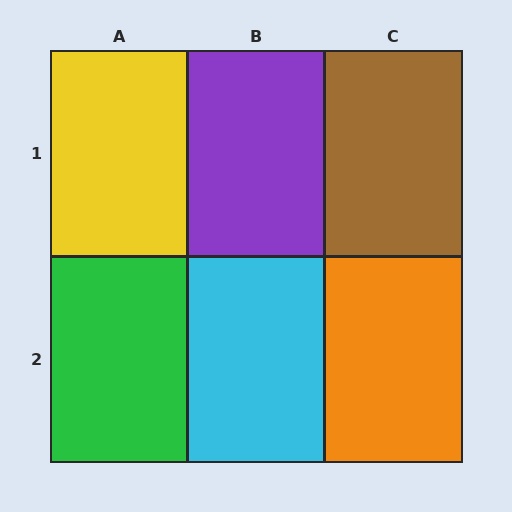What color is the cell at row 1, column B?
Purple.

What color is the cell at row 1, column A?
Yellow.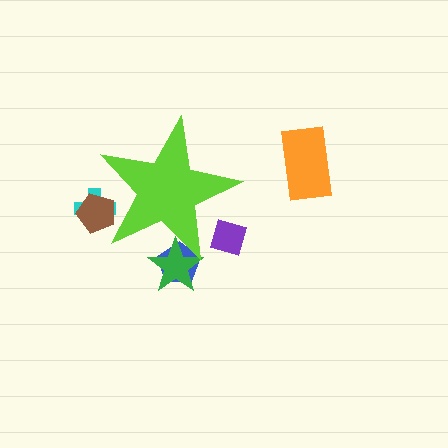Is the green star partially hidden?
Yes, the green star is partially hidden behind the lime star.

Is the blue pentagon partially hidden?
Yes, the blue pentagon is partially hidden behind the lime star.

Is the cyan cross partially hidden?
Yes, the cyan cross is partially hidden behind the lime star.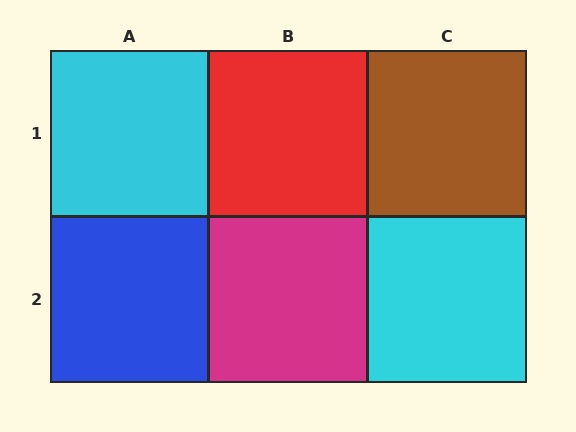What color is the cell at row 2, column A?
Blue.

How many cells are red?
1 cell is red.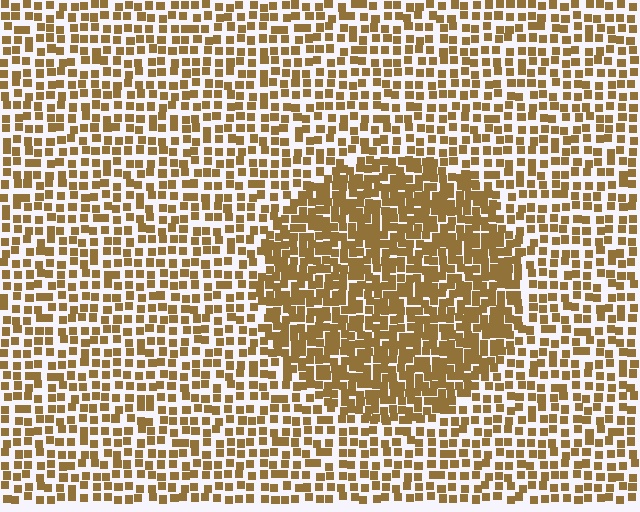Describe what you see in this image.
The image contains small brown elements arranged at two different densities. A circle-shaped region is visible where the elements are more densely packed than the surrounding area.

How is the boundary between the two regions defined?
The boundary is defined by a change in element density (approximately 1.8x ratio). All elements are the same color, size, and shape.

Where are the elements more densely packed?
The elements are more densely packed inside the circle boundary.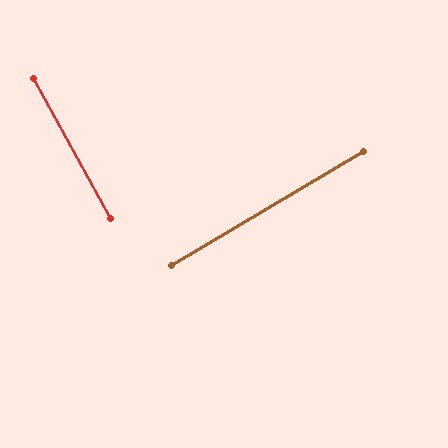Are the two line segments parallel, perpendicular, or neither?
Perpendicular — they meet at approximately 88°.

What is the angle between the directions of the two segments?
Approximately 88 degrees.